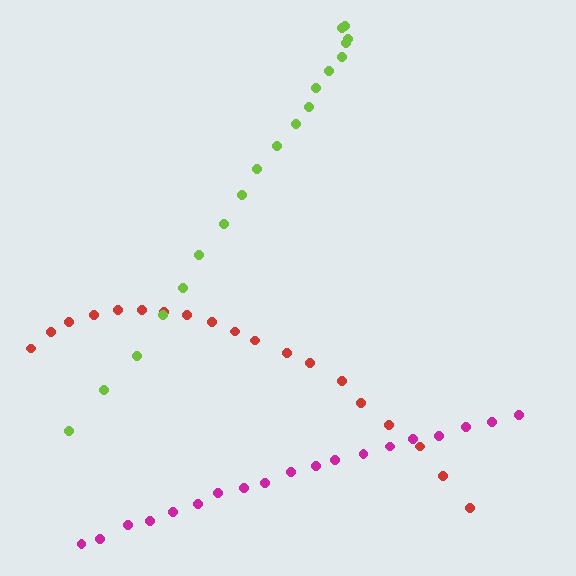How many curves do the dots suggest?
There are 3 distinct paths.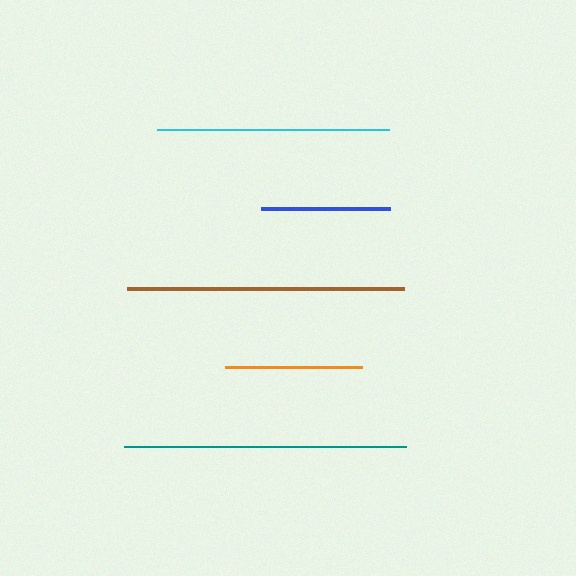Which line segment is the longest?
The teal line is the longest at approximately 282 pixels.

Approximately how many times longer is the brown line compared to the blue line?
The brown line is approximately 2.1 times the length of the blue line.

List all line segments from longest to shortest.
From longest to shortest: teal, brown, cyan, orange, blue.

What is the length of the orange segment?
The orange segment is approximately 137 pixels long.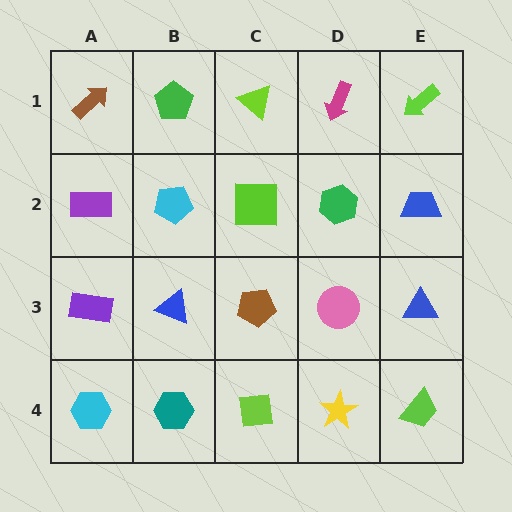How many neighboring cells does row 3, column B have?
4.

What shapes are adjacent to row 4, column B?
A blue triangle (row 3, column B), a cyan hexagon (row 4, column A), a lime square (row 4, column C).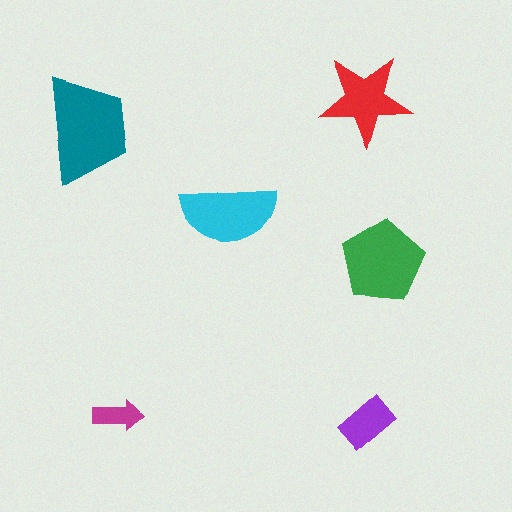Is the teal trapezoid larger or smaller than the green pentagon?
Larger.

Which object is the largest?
The teal trapezoid.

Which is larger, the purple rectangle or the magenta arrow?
The purple rectangle.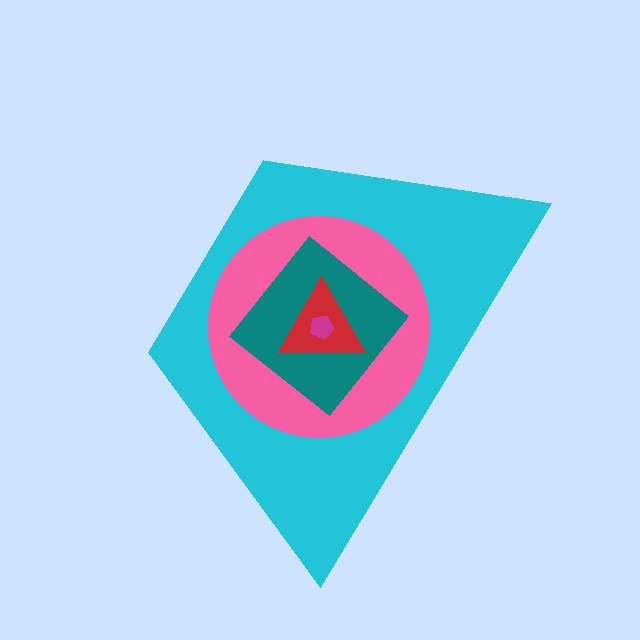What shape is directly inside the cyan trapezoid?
The pink circle.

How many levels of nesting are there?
5.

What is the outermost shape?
The cyan trapezoid.